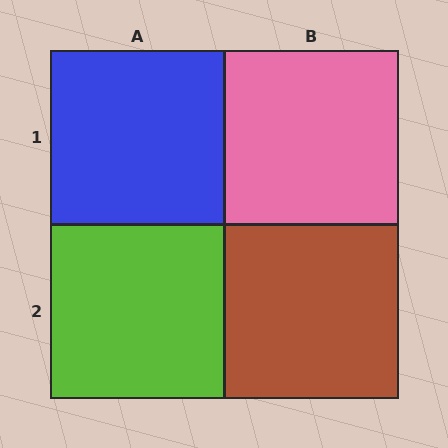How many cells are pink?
1 cell is pink.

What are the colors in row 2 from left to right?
Lime, brown.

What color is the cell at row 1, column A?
Blue.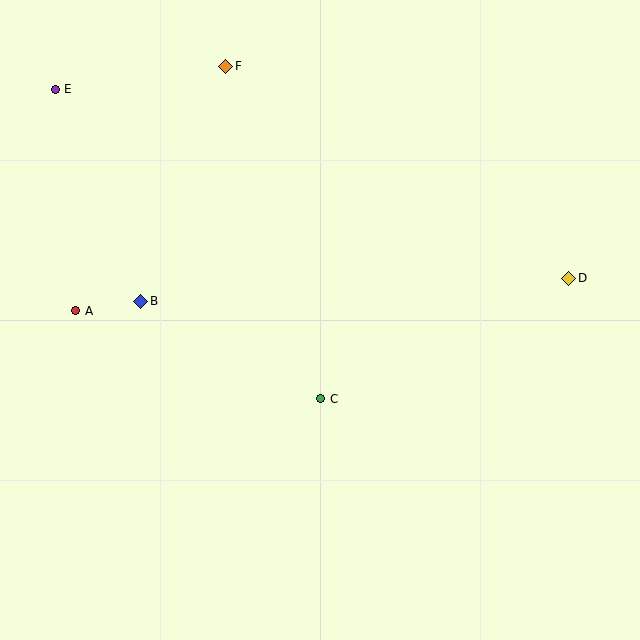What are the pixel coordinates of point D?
Point D is at (569, 278).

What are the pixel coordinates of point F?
Point F is at (226, 67).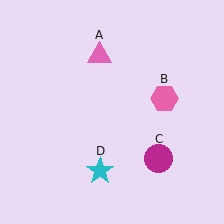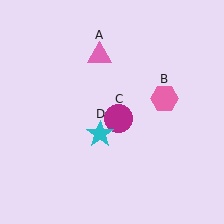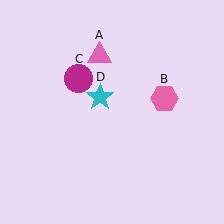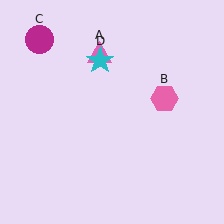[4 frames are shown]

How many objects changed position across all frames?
2 objects changed position: magenta circle (object C), cyan star (object D).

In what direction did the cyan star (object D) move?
The cyan star (object D) moved up.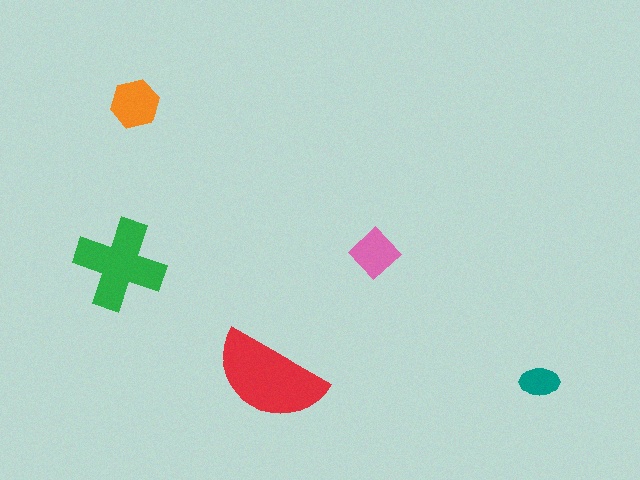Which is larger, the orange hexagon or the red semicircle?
The red semicircle.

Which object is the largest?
The red semicircle.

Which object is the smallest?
The teal ellipse.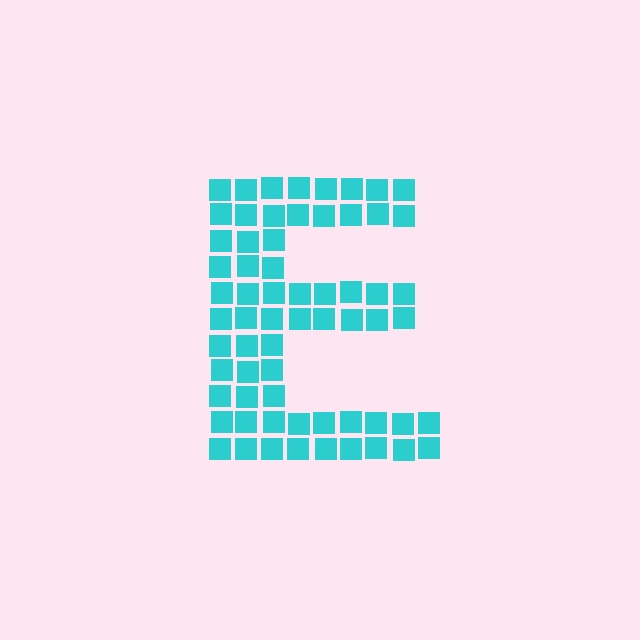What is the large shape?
The large shape is the letter E.